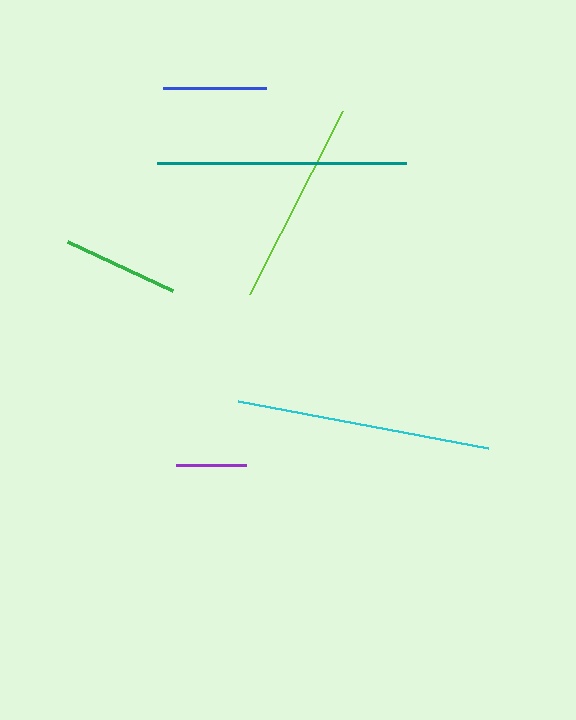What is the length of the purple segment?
The purple segment is approximately 70 pixels long.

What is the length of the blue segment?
The blue segment is approximately 104 pixels long.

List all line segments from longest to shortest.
From longest to shortest: cyan, teal, lime, green, blue, purple.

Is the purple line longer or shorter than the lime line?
The lime line is longer than the purple line.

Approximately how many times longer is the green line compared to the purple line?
The green line is approximately 1.7 times the length of the purple line.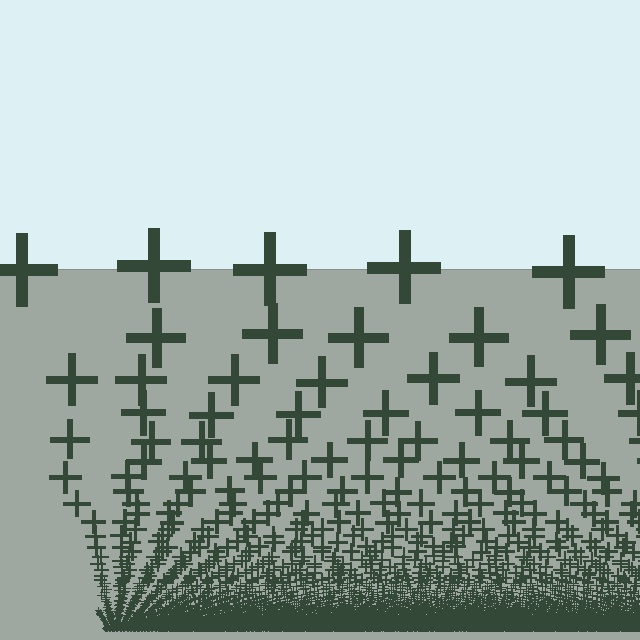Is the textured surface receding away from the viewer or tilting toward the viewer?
The surface appears to tilt toward the viewer. Texture elements get larger and sparser toward the top.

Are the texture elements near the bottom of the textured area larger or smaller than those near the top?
Smaller. The gradient is inverted — elements near the bottom are smaller and denser.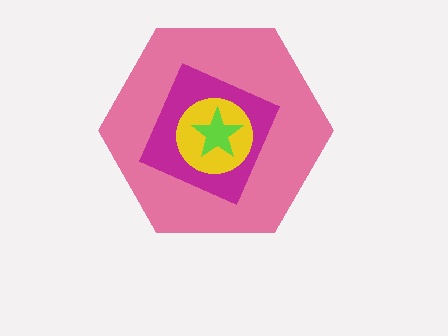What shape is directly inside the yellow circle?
The lime star.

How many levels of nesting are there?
4.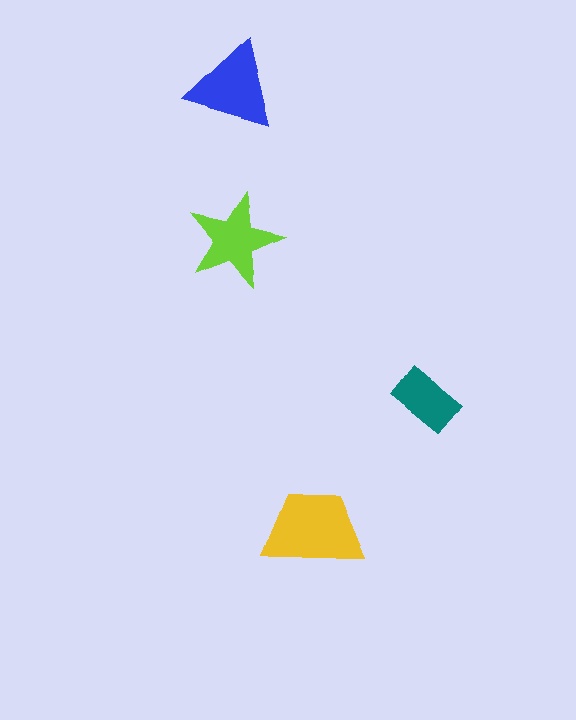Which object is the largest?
The yellow trapezoid.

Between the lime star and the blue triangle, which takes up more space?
The blue triangle.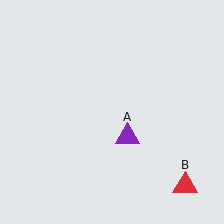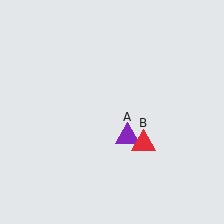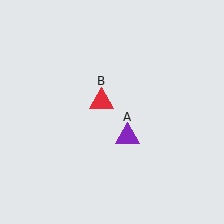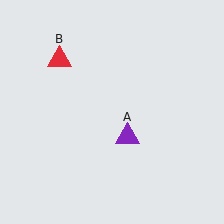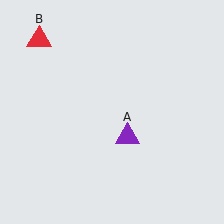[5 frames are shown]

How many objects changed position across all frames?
1 object changed position: red triangle (object B).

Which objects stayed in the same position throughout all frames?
Purple triangle (object A) remained stationary.